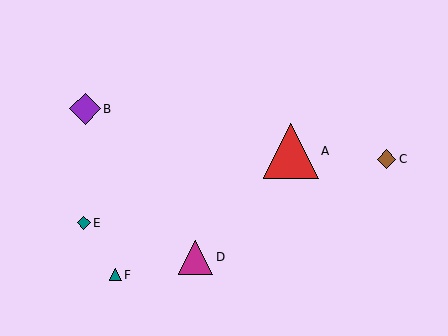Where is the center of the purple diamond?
The center of the purple diamond is at (85, 109).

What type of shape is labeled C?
Shape C is a brown diamond.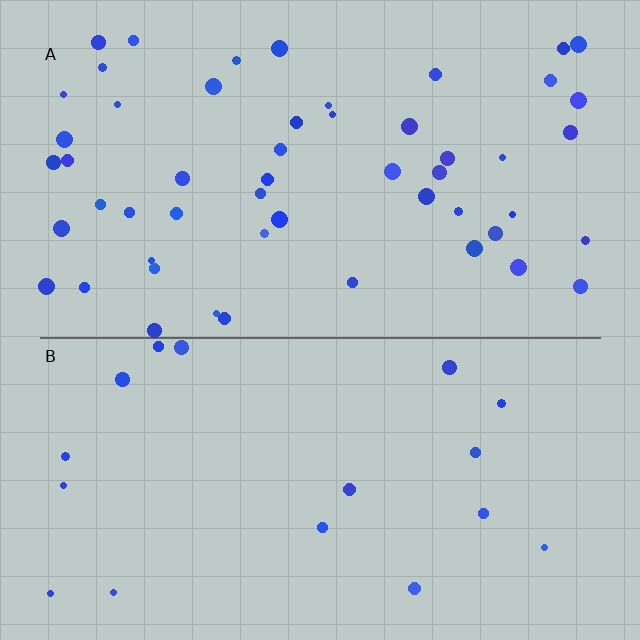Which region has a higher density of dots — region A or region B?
A (the top).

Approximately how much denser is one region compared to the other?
Approximately 3.0× — region A over region B.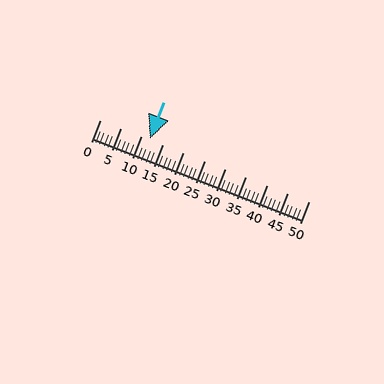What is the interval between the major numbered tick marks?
The major tick marks are spaced 5 units apart.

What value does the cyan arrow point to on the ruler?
The cyan arrow points to approximately 12.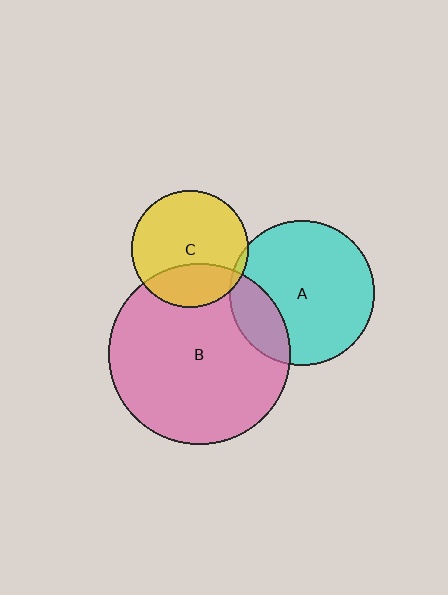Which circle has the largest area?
Circle B (pink).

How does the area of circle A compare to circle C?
Approximately 1.5 times.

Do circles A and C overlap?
Yes.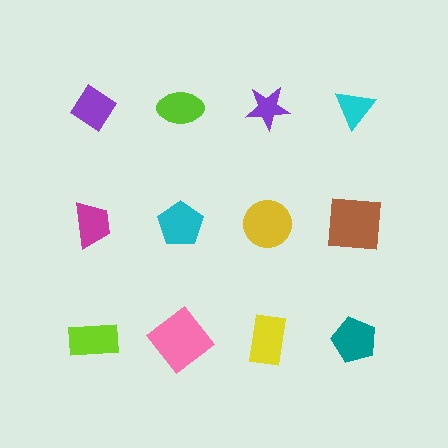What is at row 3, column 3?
A yellow rectangle.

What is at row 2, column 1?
A magenta trapezoid.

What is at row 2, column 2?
A cyan pentagon.